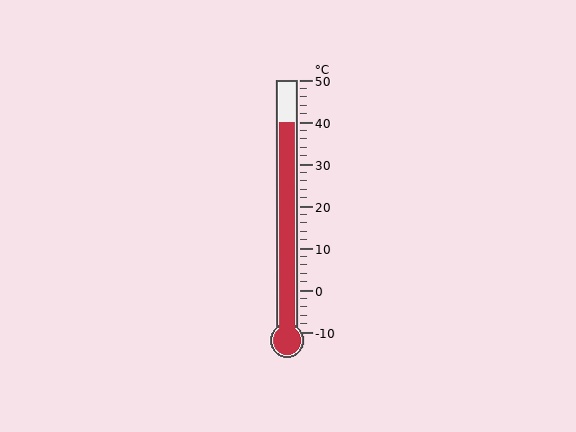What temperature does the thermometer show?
The thermometer shows approximately 40°C.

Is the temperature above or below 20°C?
The temperature is above 20°C.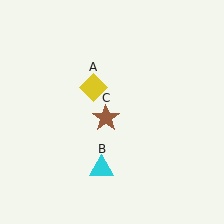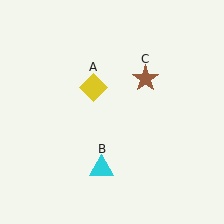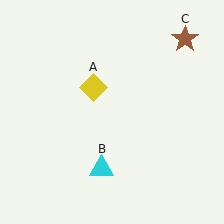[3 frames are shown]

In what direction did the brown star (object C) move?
The brown star (object C) moved up and to the right.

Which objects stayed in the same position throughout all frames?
Yellow diamond (object A) and cyan triangle (object B) remained stationary.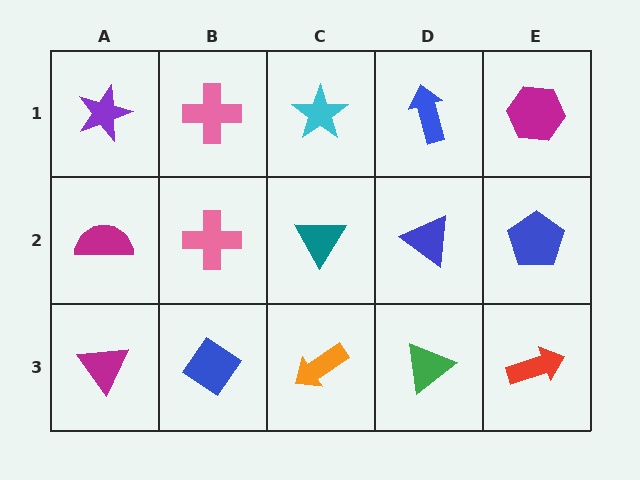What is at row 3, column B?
A blue diamond.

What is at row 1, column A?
A purple star.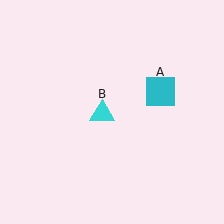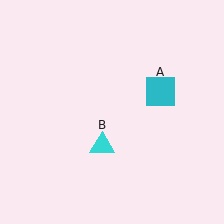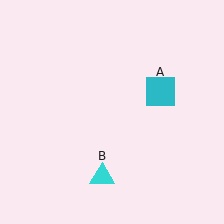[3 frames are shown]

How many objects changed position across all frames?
1 object changed position: cyan triangle (object B).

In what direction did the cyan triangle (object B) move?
The cyan triangle (object B) moved down.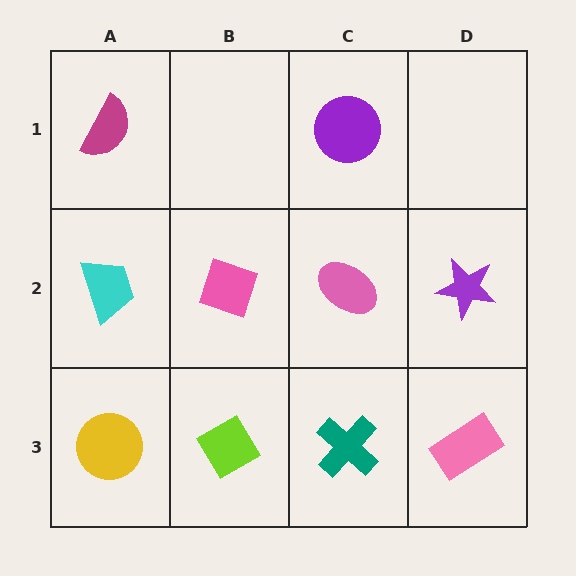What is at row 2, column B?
A pink diamond.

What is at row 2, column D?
A purple star.